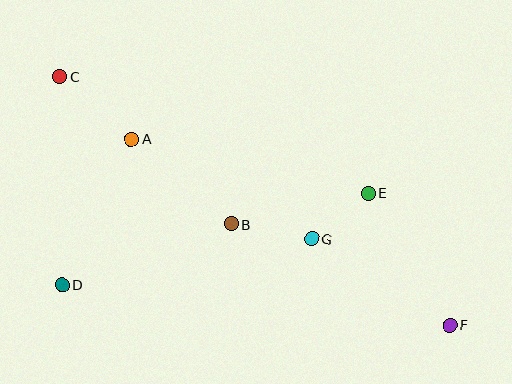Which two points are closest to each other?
Points E and G are closest to each other.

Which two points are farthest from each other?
Points C and F are farthest from each other.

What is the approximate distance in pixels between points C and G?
The distance between C and G is approximately 300 pixels.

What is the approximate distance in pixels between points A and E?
The distance between A and E is approximately 243 pixels.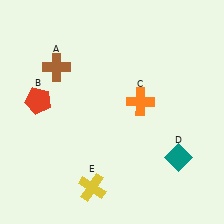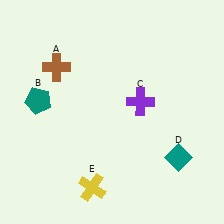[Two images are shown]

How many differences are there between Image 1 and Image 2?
There are 2 differences between the two images.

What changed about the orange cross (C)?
In Image 1, C is orange. In Image 2, it changed to purple.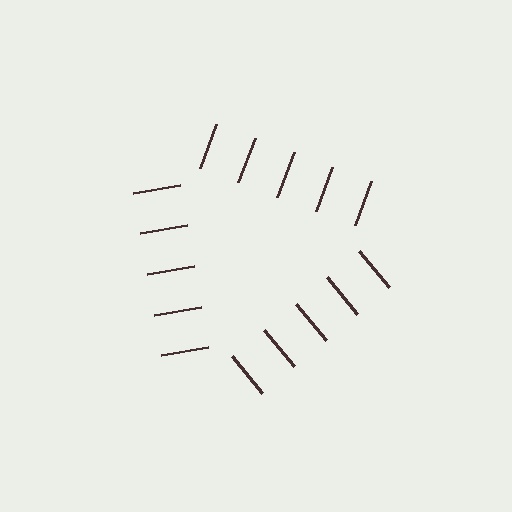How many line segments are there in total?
15 — 5 along each of the 3 edges.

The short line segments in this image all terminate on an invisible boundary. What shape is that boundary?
An illusory triangle — the line segments terminate on its edges but no continuous stroke is drawn.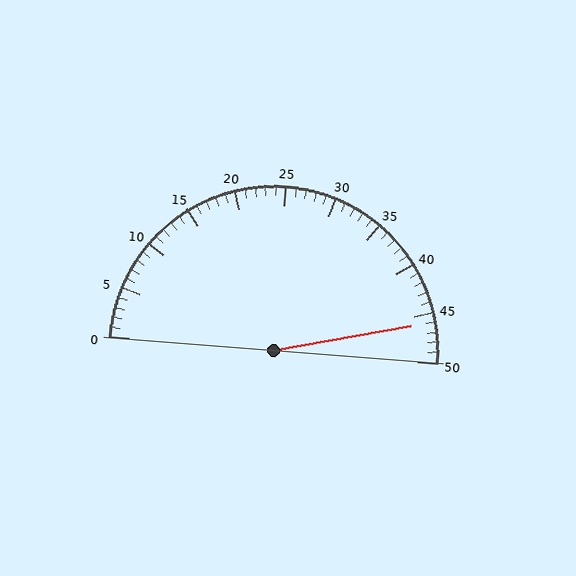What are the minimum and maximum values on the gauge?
The gauge ranges from 0 to 50.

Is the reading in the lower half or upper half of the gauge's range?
The reading is in the upper half of the range (0 to 50).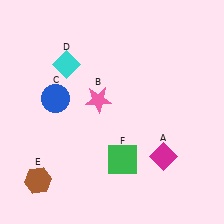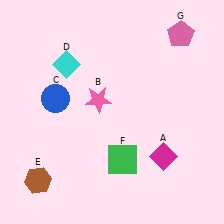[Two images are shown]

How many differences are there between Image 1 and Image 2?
There is 1 difference between the two images.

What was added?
A pink pentagon (G) was added in Image 2.